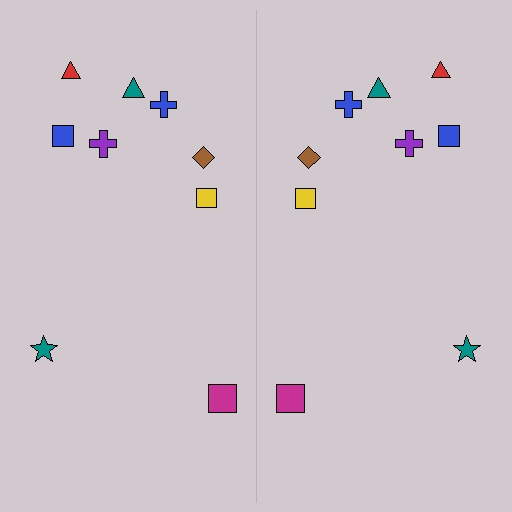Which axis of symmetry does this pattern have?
The pattern has a vertical axis of symmetry running through the center of the image.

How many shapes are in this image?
There are 18 shapes in this image.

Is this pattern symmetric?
Yes, this pattern has bilateral (reflection) symmetry.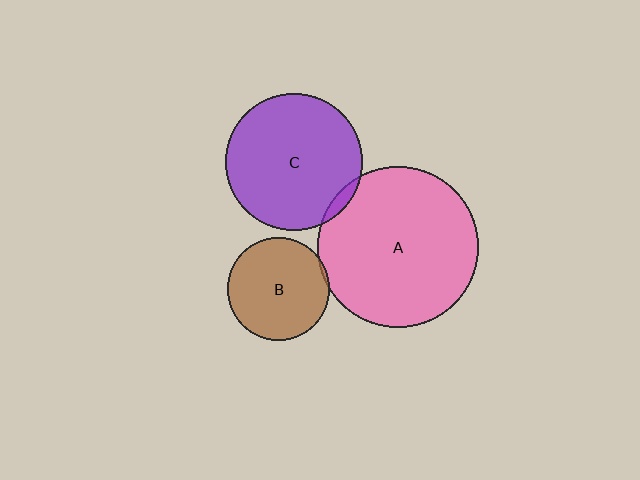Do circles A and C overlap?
Yes.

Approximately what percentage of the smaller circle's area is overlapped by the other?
Approximately 5%.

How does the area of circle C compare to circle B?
Approximately 1.8 times.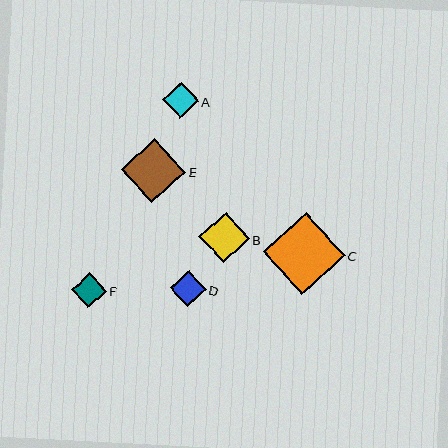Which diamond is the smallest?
Diamond F is the smallest with a size of approximately 35 pixels.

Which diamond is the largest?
Diamond C is the largest with a size of approximately 82 pixels.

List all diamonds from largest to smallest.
From largest to smallest: C, E, B, A, D, F.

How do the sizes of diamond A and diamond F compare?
Diamond A and diamond F are approximately the same size.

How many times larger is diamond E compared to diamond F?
Diamond E is approximately 1.8 times the size of diamond F.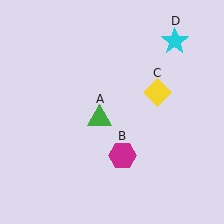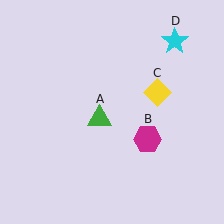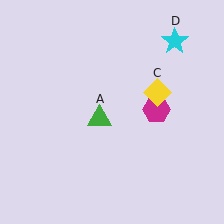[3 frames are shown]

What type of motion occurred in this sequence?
The magenta hexagon (object B) rotated counterclockwise around the center of the scene.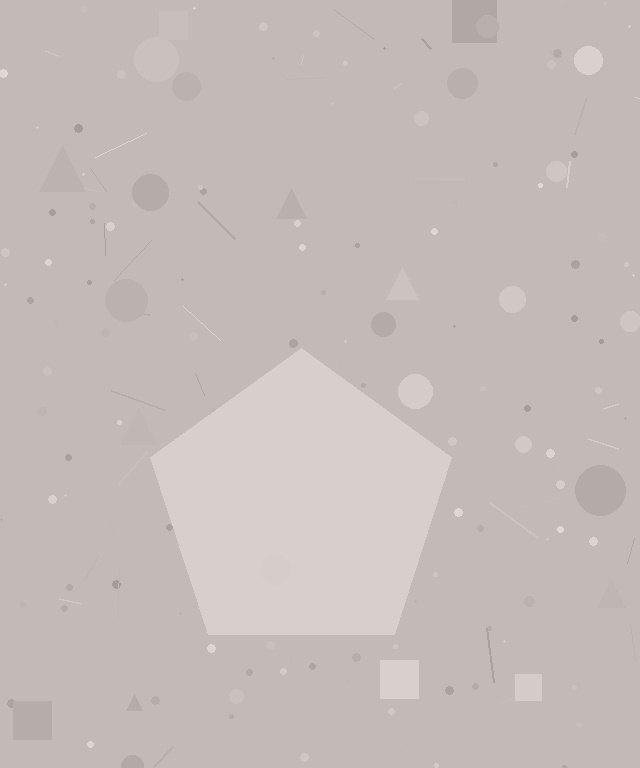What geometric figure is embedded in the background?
A pentagon is embedded in the background.